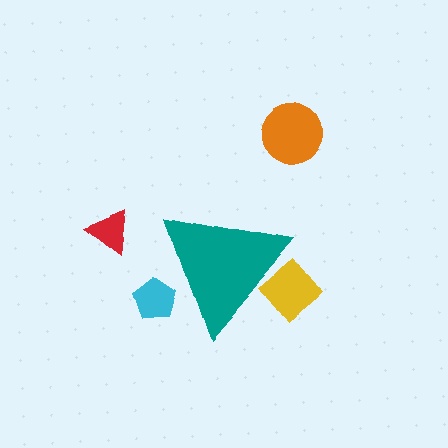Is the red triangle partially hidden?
No, the red triangle is fully visible.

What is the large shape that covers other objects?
A teal triangle.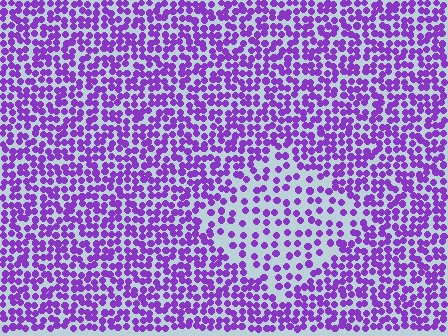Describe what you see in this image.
The image contains small purple elements arranged at two different densities. A diamond-shaped region is visible where the elements are less densely packed than the surrounding area.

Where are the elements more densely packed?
The elements are more densely packed outside the diamond boundary.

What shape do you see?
I see a diamond.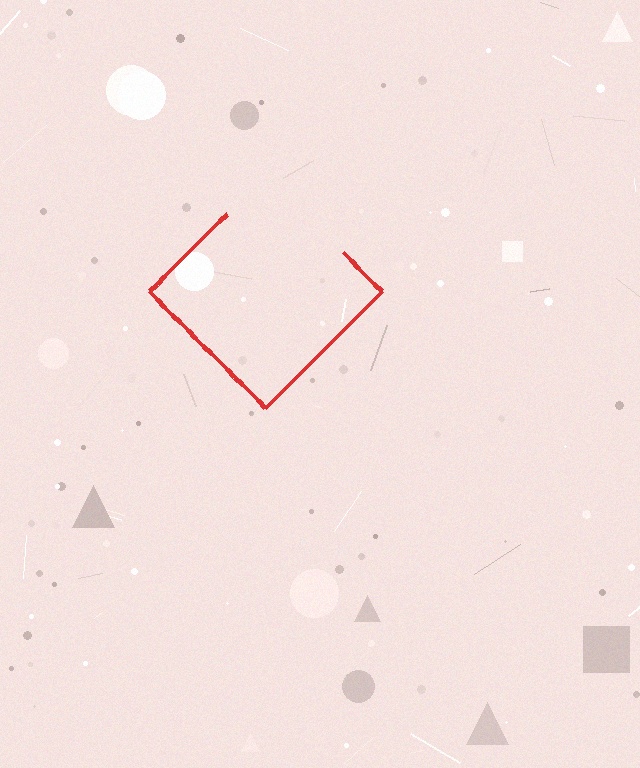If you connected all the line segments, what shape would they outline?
They would outline a diamond.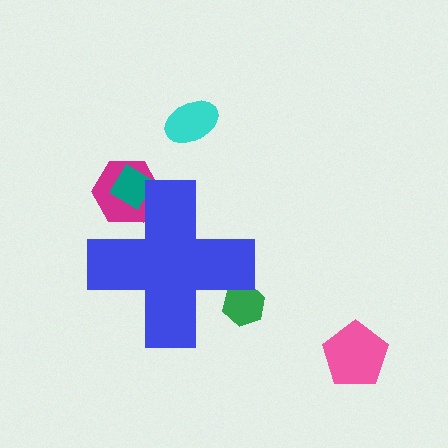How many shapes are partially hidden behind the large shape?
3 shapes are partially hidden.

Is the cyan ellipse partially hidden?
No, the cyan ellipse is fully visible.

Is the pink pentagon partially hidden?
No, the pink pentagon is fully visible.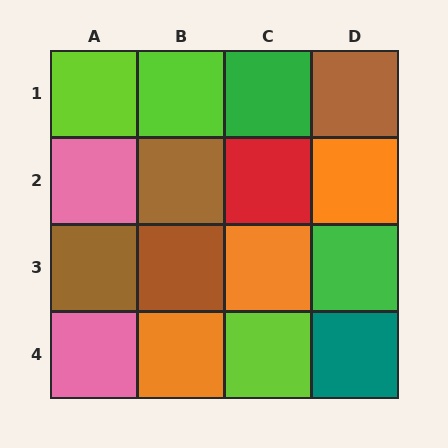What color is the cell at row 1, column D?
Brown.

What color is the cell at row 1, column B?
Lime.